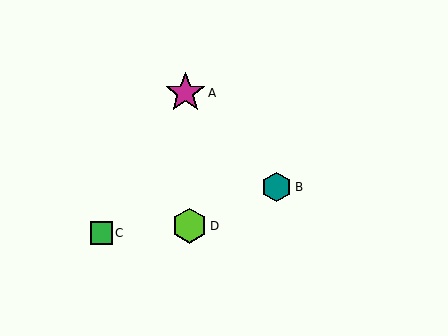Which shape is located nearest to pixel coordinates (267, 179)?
The teal hexagon (labeled B) at (277, 187) is nearest to that location.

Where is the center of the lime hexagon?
The center of the lime hexagon is at (189, 226).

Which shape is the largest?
The magenta star (labeled A) is the largest.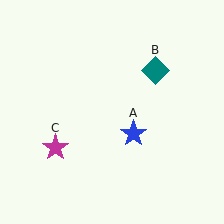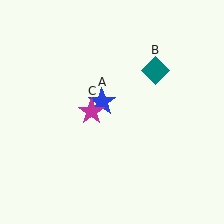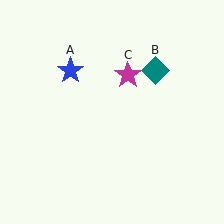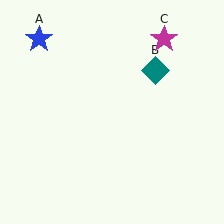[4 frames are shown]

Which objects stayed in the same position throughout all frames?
Teal diamond (object B) remained stationary.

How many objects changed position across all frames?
2 objects changed position: blue star (object A), magenta star (object C).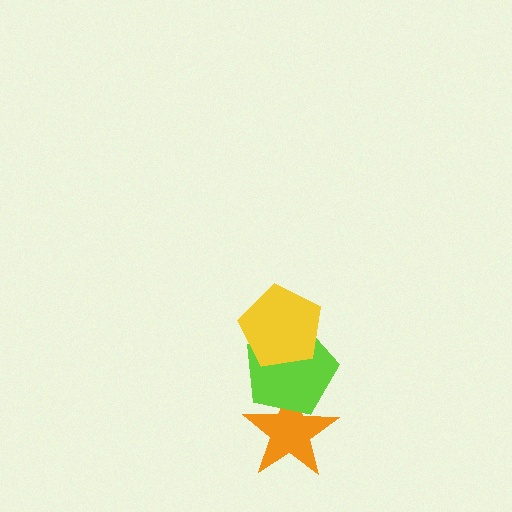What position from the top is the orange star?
The orange star is 3rd from the top.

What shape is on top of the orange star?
The lime pentagon is on top of the orange star.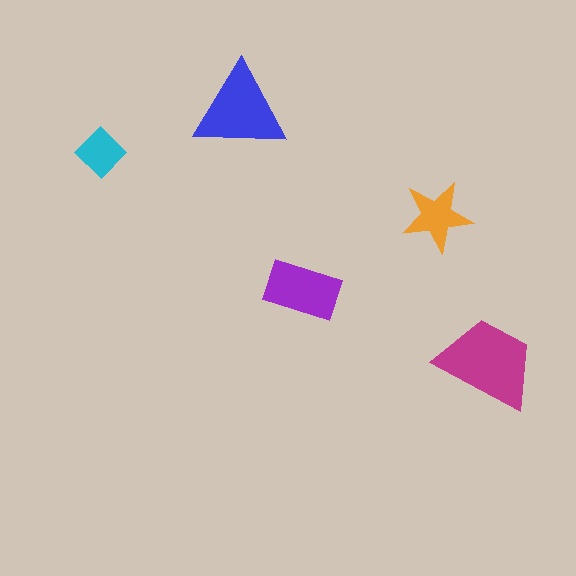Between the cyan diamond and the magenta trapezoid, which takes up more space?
The magenta trapezoid.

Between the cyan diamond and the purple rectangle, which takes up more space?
The purple rectangle.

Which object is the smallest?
The cyan diamond.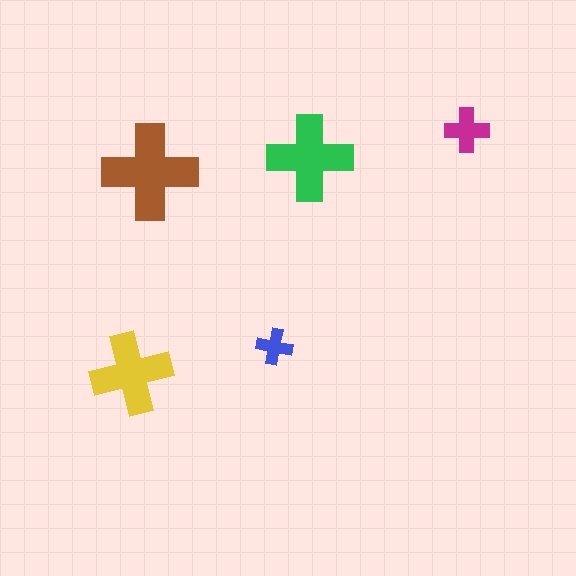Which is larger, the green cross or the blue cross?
The green one.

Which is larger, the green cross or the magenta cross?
The green one.